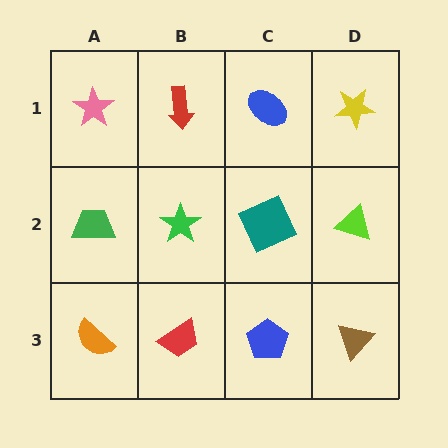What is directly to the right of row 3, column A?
A red trapezoid.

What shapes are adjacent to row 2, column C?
A blue ellipse (row 1, column C), a blue pentagon (row 3, column C), a green star (row 2, column B), a lime triangle (row 2, column D).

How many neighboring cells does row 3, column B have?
3.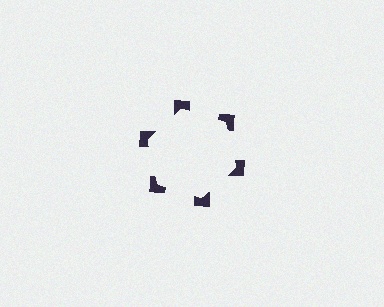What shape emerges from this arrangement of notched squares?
An illusory hexagon — its edges are inferred from the aligned wedge cuts in the notched squares, not physically drawn.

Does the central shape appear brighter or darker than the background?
It typically appears slightly brighter than the background, even though no actual brightness change is drawn.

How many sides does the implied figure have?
6 sides.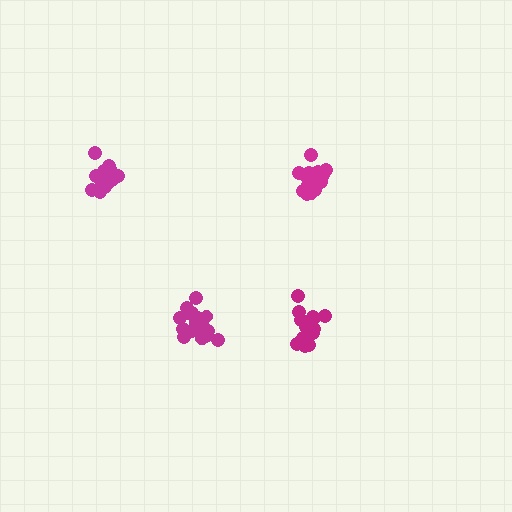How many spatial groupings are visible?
There are 4 spatial groupings.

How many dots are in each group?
Group 1: 17 dots, Group 2: 15 dots, Group 3: 16 dots, Group 4: 21 dots (69 total).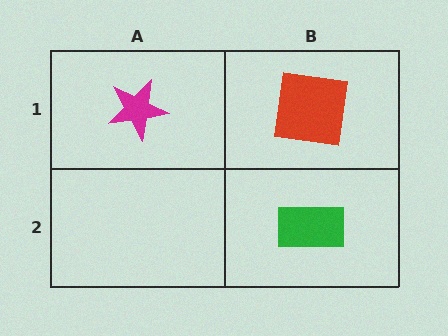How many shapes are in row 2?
1 shape.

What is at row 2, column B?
A green rectangle.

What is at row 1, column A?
A magenta star.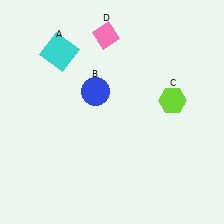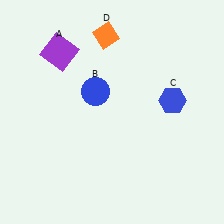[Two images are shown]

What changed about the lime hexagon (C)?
In Image 1, C is lime. In Image 2, it changed to blue.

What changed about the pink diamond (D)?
In Image 1, D is pink. In Image 2, it changed to orange.